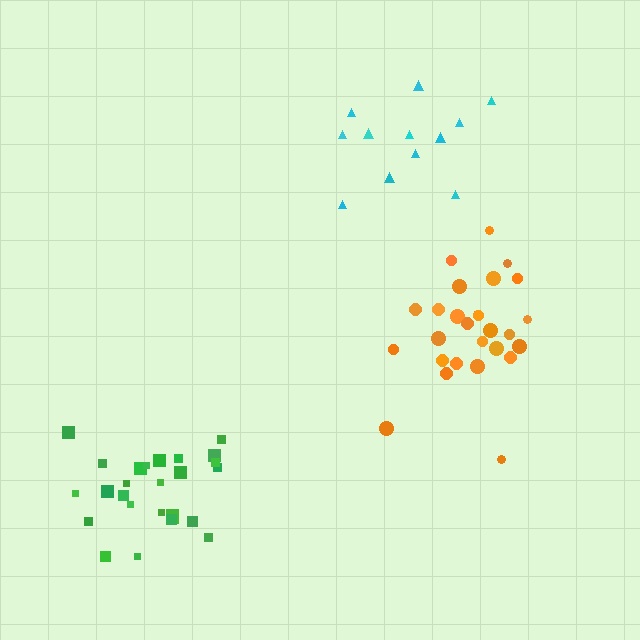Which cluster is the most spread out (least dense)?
Cyan.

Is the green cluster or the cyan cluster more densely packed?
Green.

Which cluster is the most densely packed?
Green.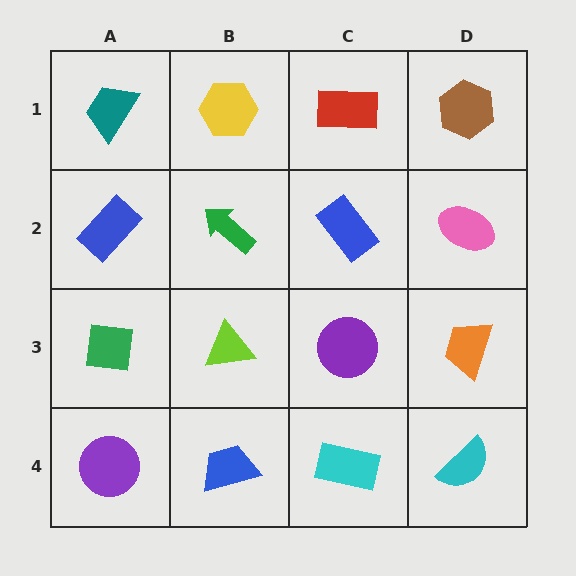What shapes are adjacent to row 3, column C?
A blue rectangle (row 2, column C), a cyan rectangle (row 4, column C), a lime triangle (row 3, column B), an orange trapezoid (row 3, column D).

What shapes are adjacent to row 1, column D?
A pink ellipse (row 2, column D), a red rectangle (row 1, column C).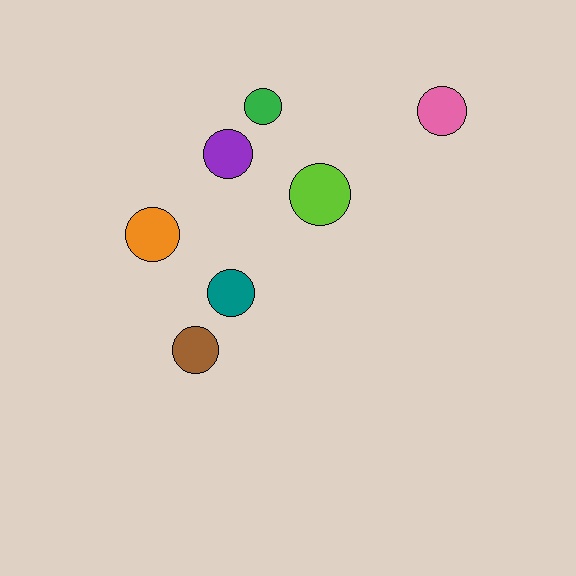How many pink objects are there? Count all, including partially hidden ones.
There is 1 pink object.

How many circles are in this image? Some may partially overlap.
There are 7 circles.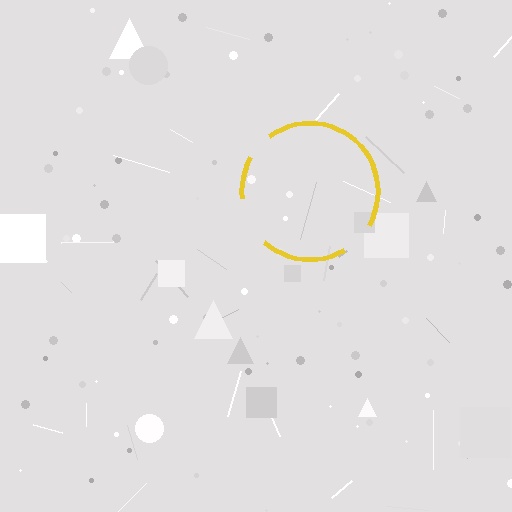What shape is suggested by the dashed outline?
The dashed outline suggests a circle.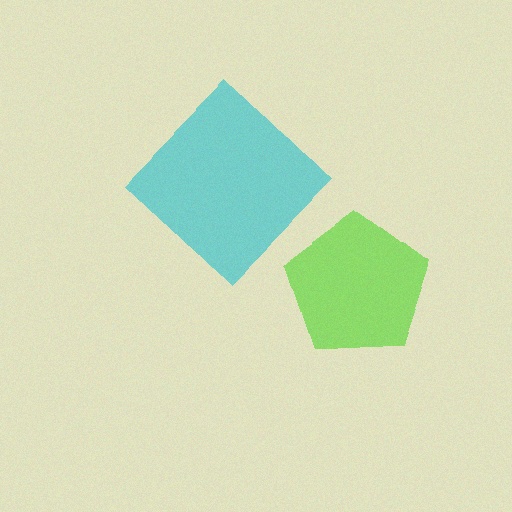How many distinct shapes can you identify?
There are 2 distinct shapes: a lime pentagon, a cyan diamond.